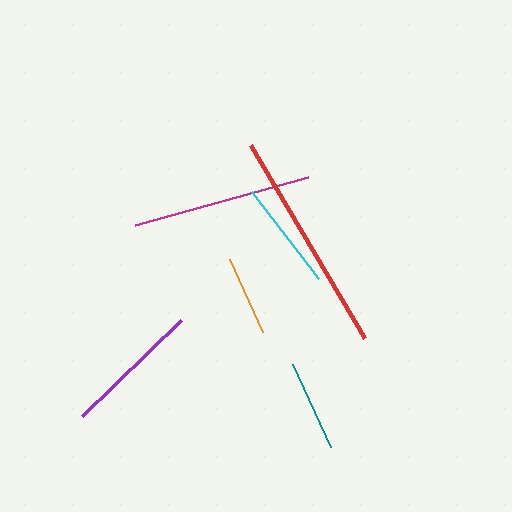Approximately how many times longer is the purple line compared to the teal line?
The purple line is approximately 1.5 times the length of the teal line.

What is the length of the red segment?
The red segment is approximately 224 pixels long.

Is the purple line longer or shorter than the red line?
The red line is longer than the purple line.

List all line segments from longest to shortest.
From longest to shortest: red, magenta, purple, cyan, teal, orange.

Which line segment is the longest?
The red line is the longest at approximately 224 pixels.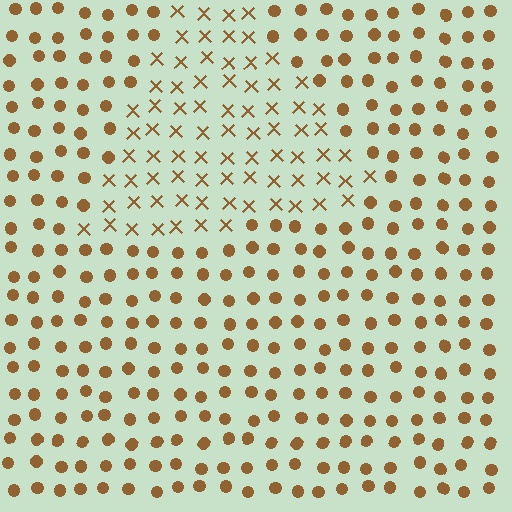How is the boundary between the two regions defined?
The boundary is defined by a change in element shape: X marks inside vs. circles outside. All elements share the same color and spacing.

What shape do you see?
I see a triangle.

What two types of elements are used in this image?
The image uses X marks inside the triangle region and circles outside it.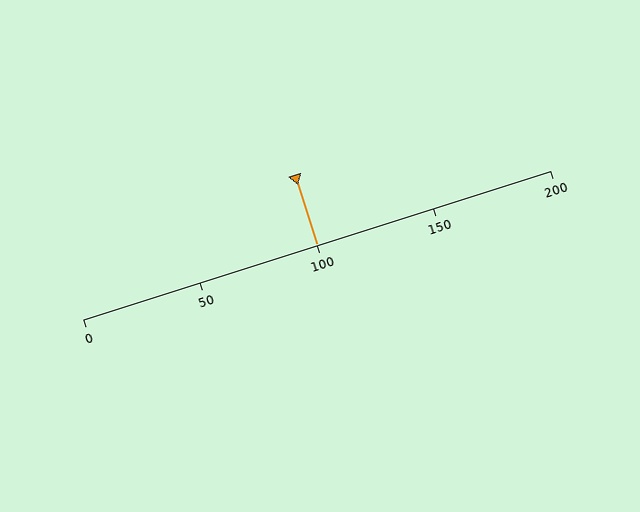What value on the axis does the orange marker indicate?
The marker indicates approximately 100.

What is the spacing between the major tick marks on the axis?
The major ticks are spaced 50 apart.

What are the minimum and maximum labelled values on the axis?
The axis runs from 0 to 200.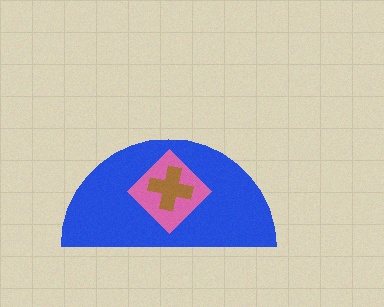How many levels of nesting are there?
3.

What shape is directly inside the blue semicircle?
The pink diamond.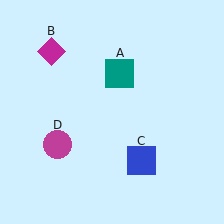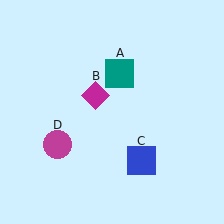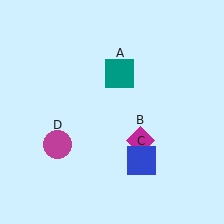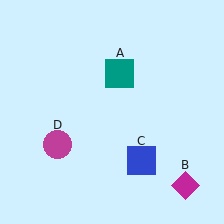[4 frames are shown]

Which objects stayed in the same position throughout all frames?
Teal square (object A) and blue square (object C) and magenta circle (object D) remained stationary.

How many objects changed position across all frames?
1 object changed position: magenta diamond (object B).